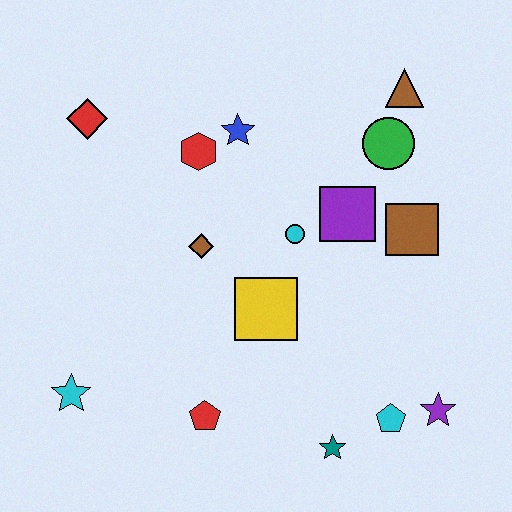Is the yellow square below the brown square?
Yes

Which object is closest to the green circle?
The brown triangle is closest to the green circle.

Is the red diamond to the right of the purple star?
No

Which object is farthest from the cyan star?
The brown triangle is farthest from the cyan star.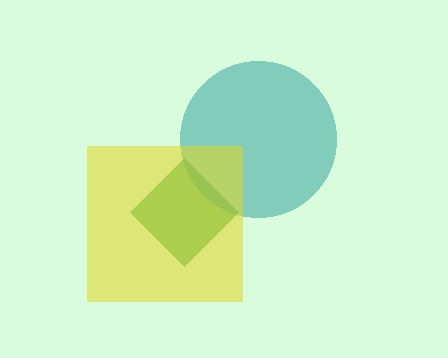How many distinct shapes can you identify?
There are 3 distinct shapes: a green diamond, a teal circle, a yellow square.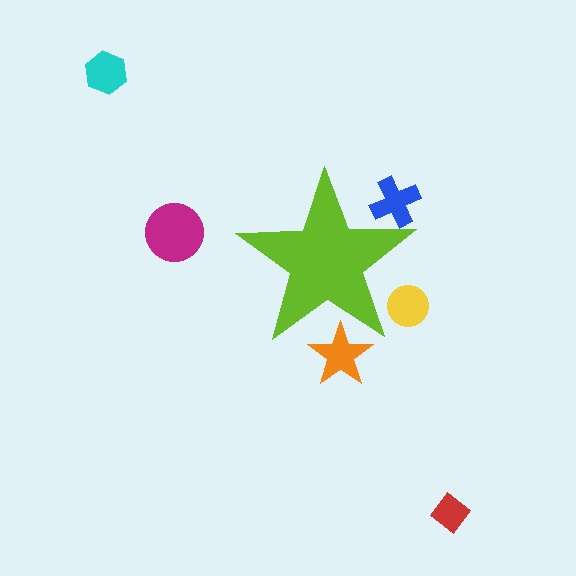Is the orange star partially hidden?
Yes, the orange star is partially hidden behind the lime star.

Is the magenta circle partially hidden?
No, the magenta circle is fully visible.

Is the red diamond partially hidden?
No, the red diamond is fully visible.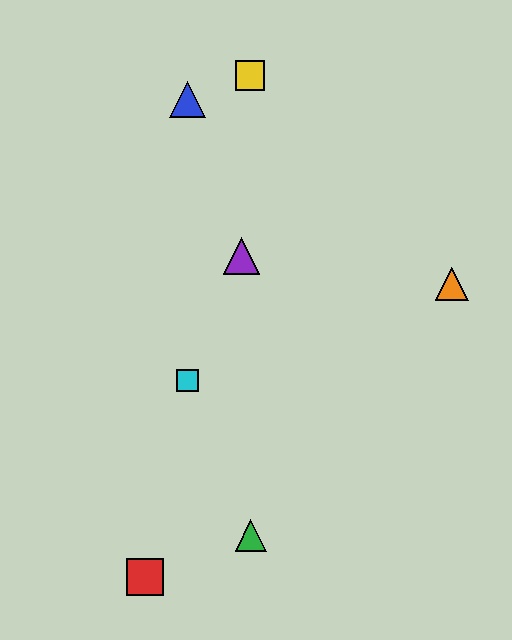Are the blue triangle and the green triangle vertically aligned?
No, the blue triangle is at x≈188 and the green triangle is at x≈251.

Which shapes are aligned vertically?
The blue triangle, the cyan square are aligned vertically.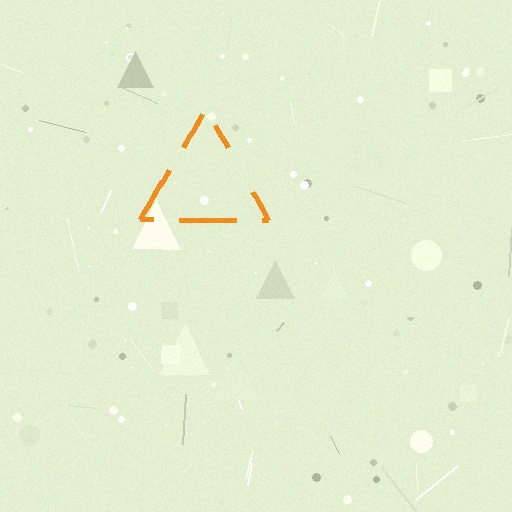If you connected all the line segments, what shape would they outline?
They would outline a triangle.